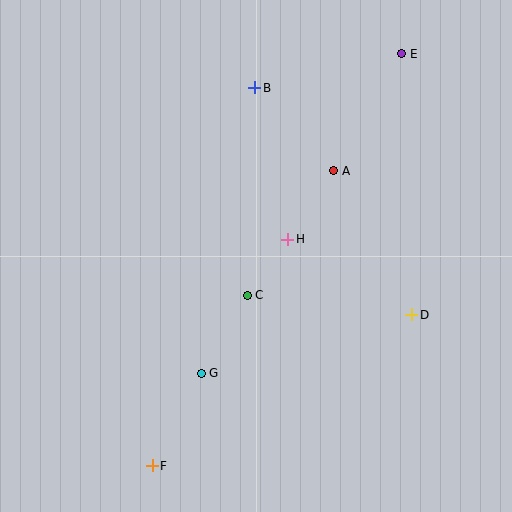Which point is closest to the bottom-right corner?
Point D is closest to the bottom-right corner.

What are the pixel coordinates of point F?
Point F is at (152, 466).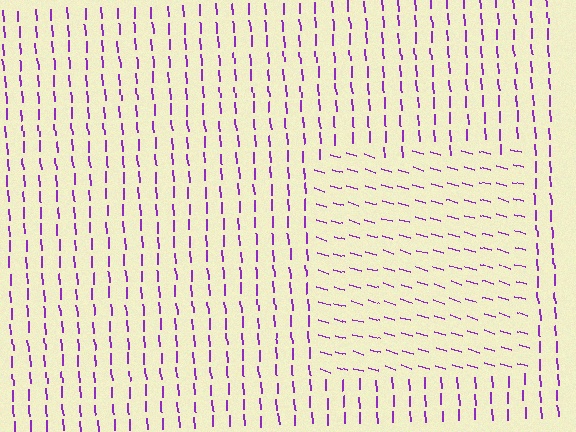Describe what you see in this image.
The image is filled with small purple line segments. A rectangle region in the image has lines oriented differently from the surrounding lines, creating a visible texture boundary.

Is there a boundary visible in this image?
Yes, there is a texture boundary formed by a change in line orientation.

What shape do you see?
I see a rectangle.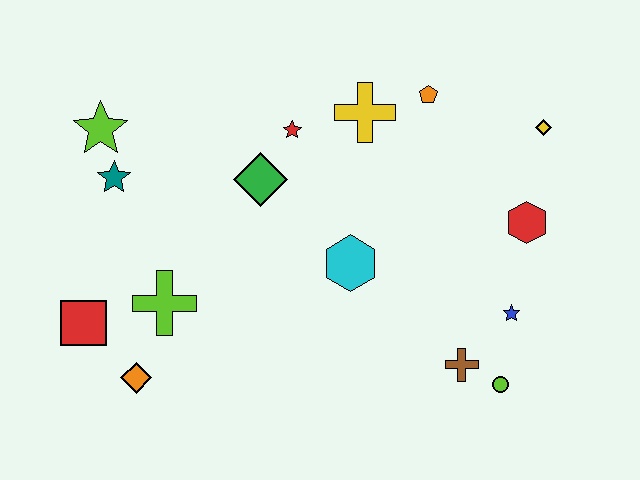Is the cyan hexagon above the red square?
Yes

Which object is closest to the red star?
The green diamond is closest to the red star.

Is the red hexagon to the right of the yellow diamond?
No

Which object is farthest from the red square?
The yellow diamond is farthest from the red square.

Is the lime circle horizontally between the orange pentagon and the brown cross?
No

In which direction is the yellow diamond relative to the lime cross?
The yellow diamond is to the right of the lime cross.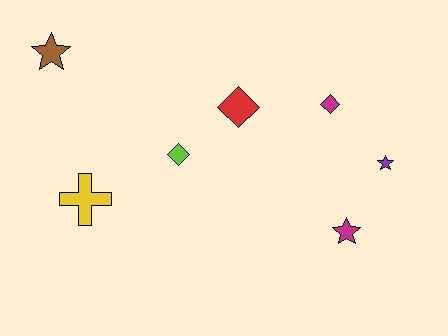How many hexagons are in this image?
There are no hexagons.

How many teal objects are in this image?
There are no teal objects.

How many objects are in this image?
There are 7 objects.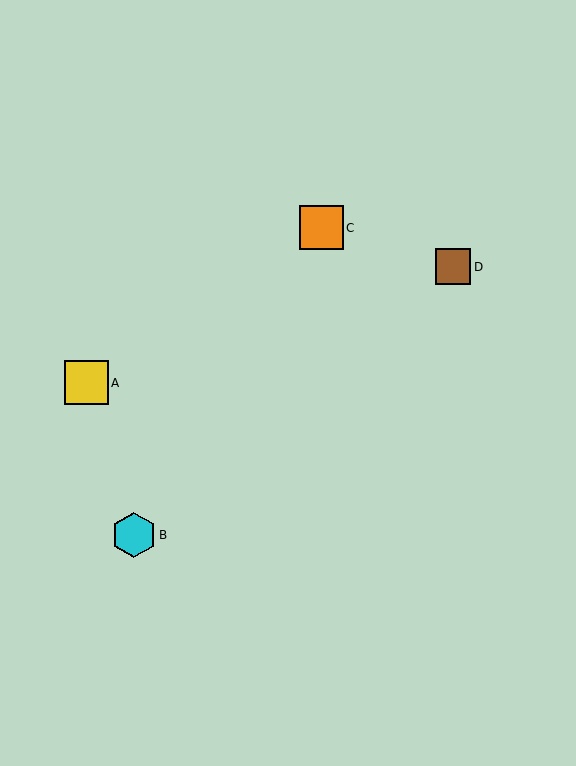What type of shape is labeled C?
Shape C is an orange square.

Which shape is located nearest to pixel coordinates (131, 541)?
The cyan hexagon (labeled B) at (134, 535) is nearest to that location.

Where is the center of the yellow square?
The center of the yellow square is at (86, 383).